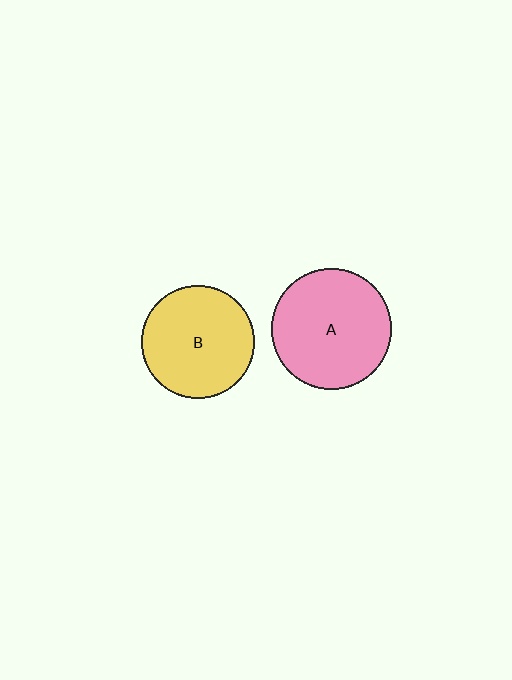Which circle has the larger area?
Circle A (pink).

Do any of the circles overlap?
No, none of the circles overlap.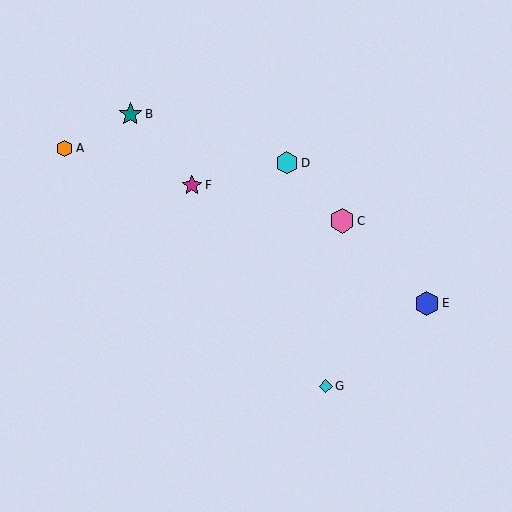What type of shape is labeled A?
Shape A is an orange hexagon.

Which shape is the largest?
The pink hexagon (labeled C) is the largest.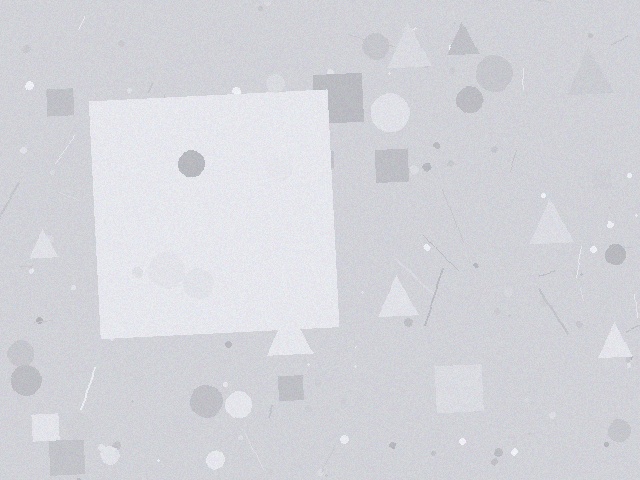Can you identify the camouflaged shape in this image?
The camouflaged shape is a square.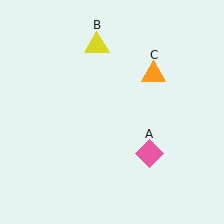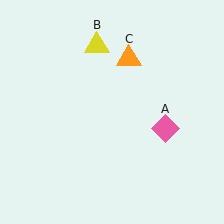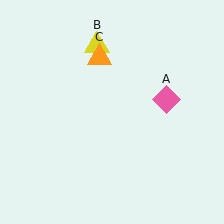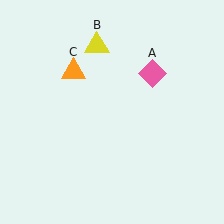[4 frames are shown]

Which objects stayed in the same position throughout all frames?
Yellow triangle (object B) remained stationary.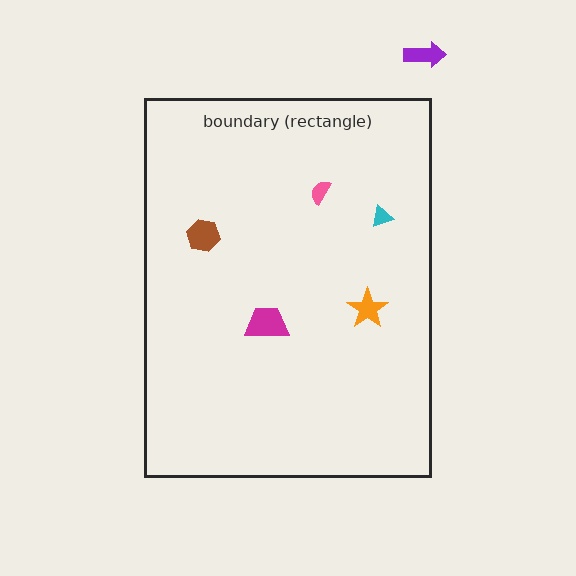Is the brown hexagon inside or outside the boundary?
Inside.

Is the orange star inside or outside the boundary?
Inside.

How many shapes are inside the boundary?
5 inside, 1 outside.